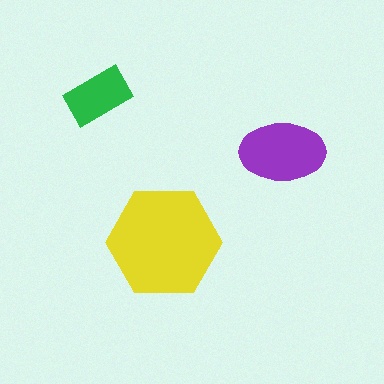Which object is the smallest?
The green rectangle.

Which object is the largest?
The yellow hexagon.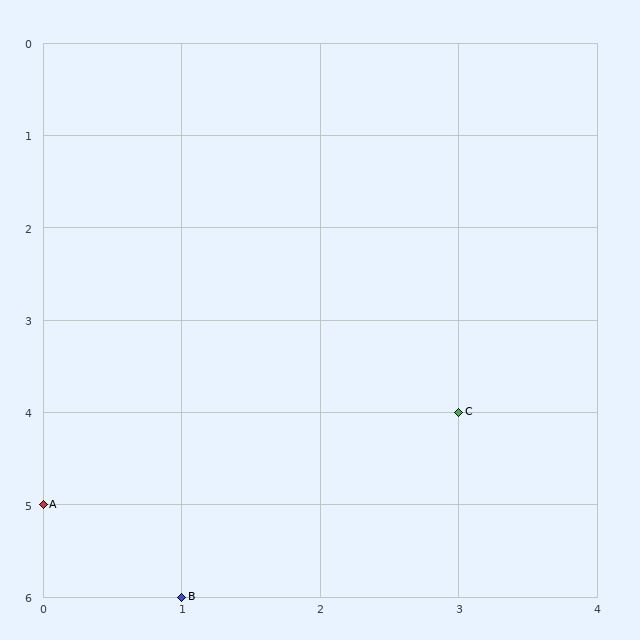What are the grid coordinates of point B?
Point B is at grid coordinates (1, 6).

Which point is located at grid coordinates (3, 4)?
Point C is at (3, 4).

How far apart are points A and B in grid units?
Points A and B are 1 column and 1 row apart (about 1.4 grid units diagonally).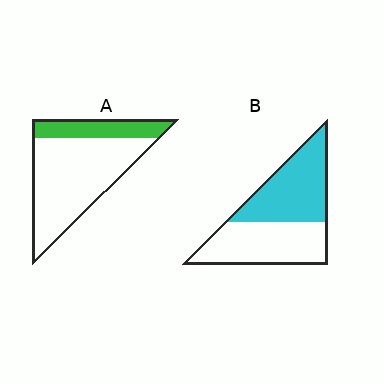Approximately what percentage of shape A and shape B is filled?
A is approximately 25% and B is approximately 50%.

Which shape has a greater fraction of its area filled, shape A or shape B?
Shape B.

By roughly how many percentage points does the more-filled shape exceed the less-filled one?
By roughly 25 percentage points (B over A).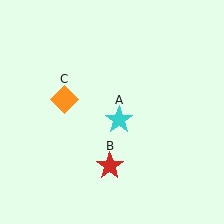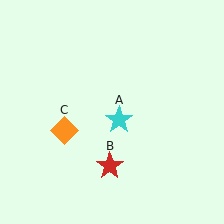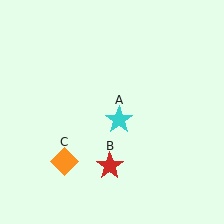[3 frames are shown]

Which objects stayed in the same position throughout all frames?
Cyan star (object A) and red star (object B) remained stationary.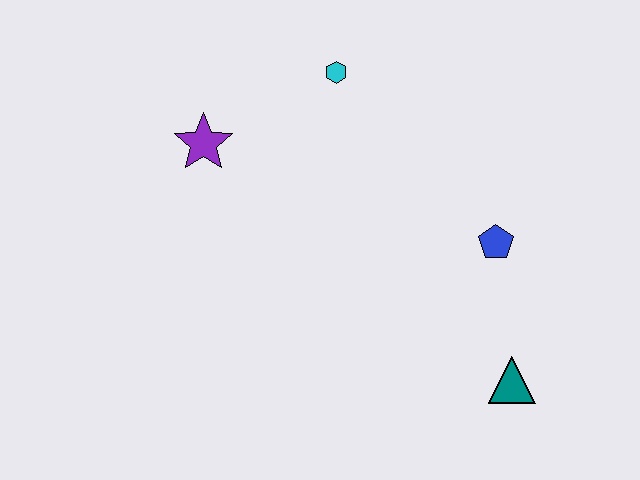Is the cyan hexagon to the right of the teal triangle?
No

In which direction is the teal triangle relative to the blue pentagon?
The teal triangle is below the blue pentagon.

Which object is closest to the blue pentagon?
The teal triangle is closest to the blue pentagon.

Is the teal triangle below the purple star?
Yes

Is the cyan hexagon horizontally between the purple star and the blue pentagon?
Yes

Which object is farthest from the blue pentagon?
The purple star is farthest from the blue pentagon.